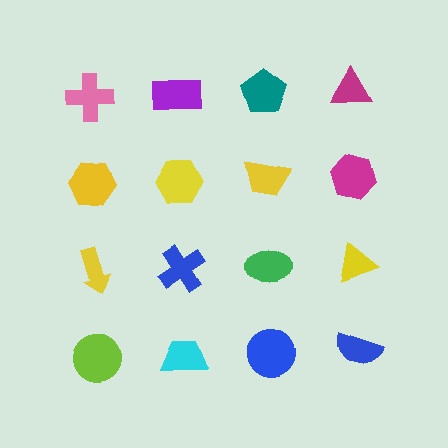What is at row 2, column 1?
A yellow hexagon.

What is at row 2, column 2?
A yellow hexagon.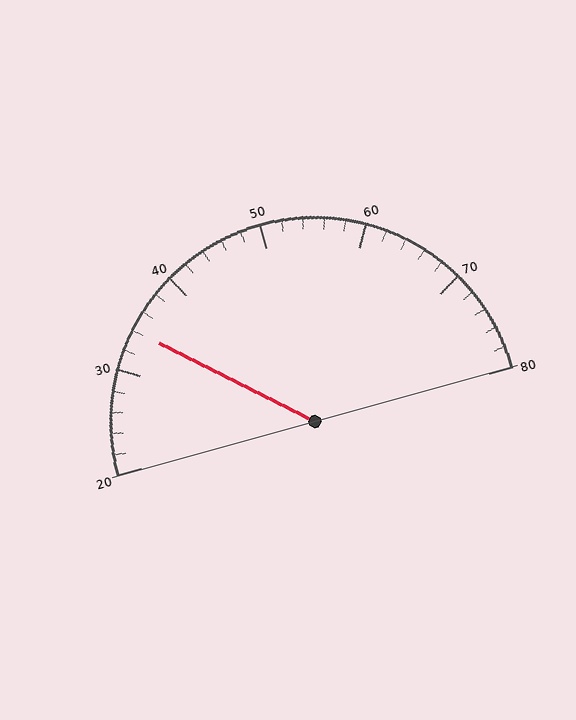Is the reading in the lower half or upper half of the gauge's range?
The reading is in the lower half of the range (20 to 80).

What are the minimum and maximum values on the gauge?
The gauge ranges from 20 to 80.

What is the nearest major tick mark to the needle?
The nearest major tick mark is 30.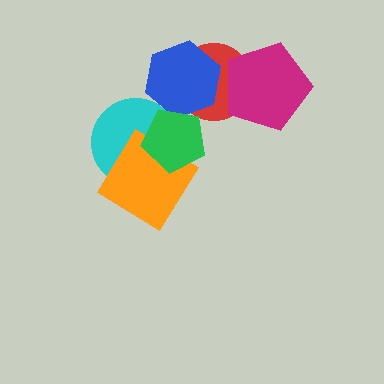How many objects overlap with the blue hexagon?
2 objects overlap with the blue hexagon.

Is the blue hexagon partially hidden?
Yes, it is partially covered by another shape.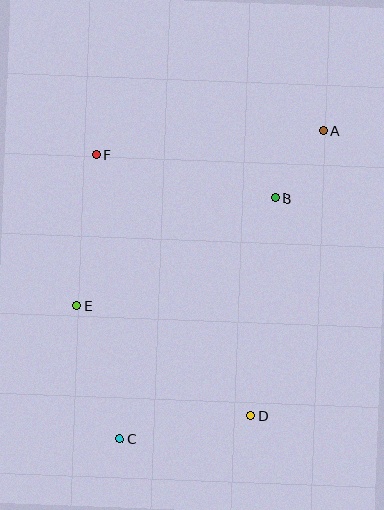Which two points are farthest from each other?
Points A and C are farthest from each other.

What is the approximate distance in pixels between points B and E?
The distance between B and E is approximately 226 pixels.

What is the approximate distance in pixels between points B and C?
The distance between B and C is approximately 287 pixels.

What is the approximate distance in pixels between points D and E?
The distance between D and E is approximately 206 pixels.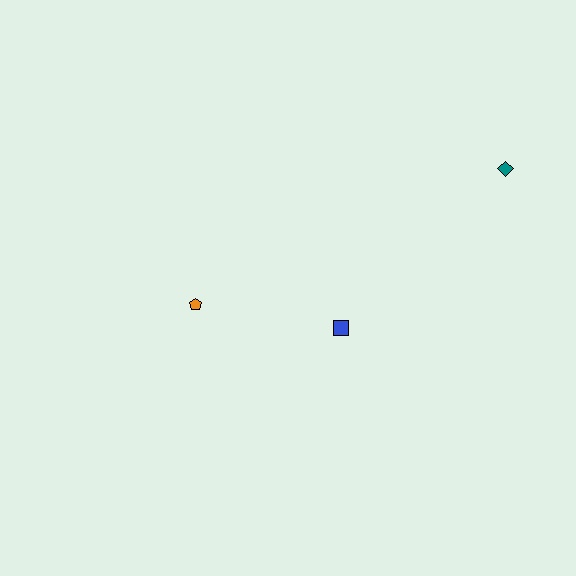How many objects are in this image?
There are 3 objects.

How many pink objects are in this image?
There are no pink objects.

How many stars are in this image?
There are no stars.